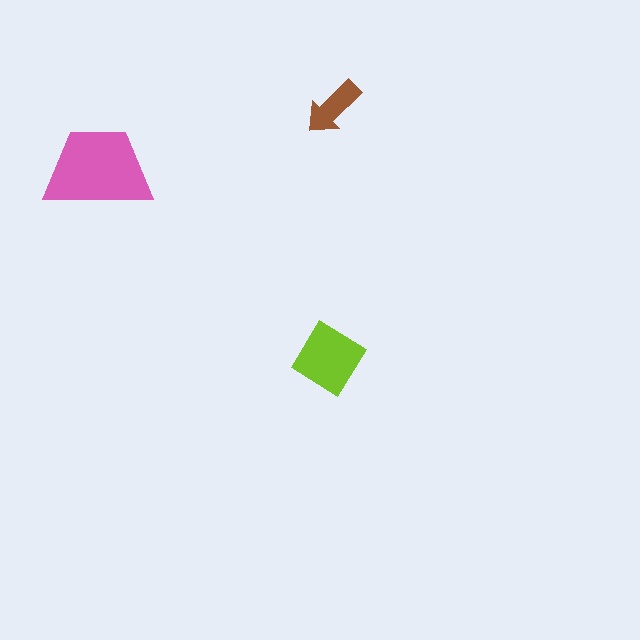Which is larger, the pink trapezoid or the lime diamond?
The pink trapezoid.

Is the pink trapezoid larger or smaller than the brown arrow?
Larger.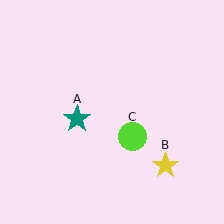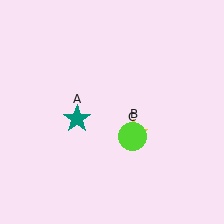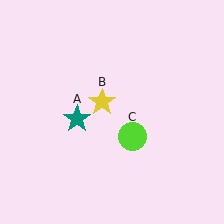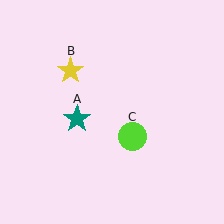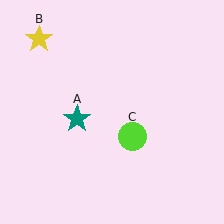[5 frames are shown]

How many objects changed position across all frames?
1 object changed position: yellow star (object B).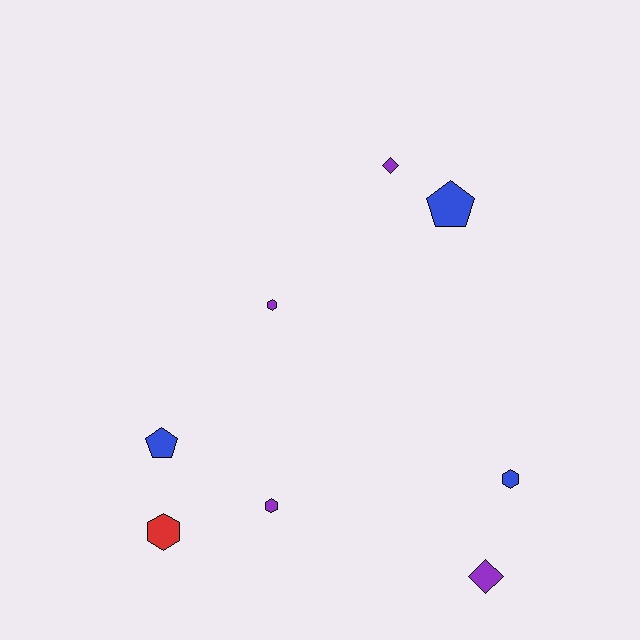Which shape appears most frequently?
Hexagon, with 4 objects.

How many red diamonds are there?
There are no red diamonds.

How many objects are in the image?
There are 8 objects.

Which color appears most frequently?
Purple, with 4 objects.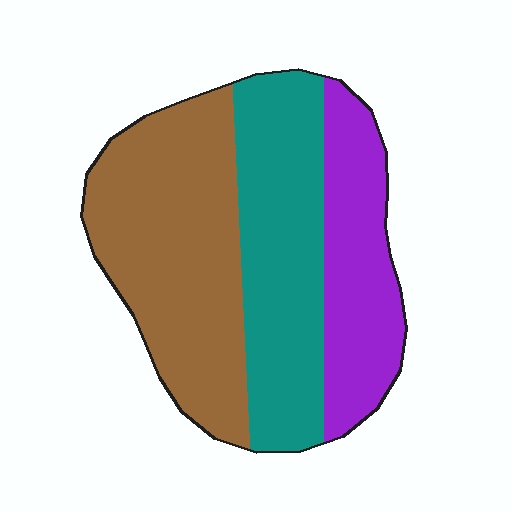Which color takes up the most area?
Brown, at roughly 40%.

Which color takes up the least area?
Purple, at roughly 25%.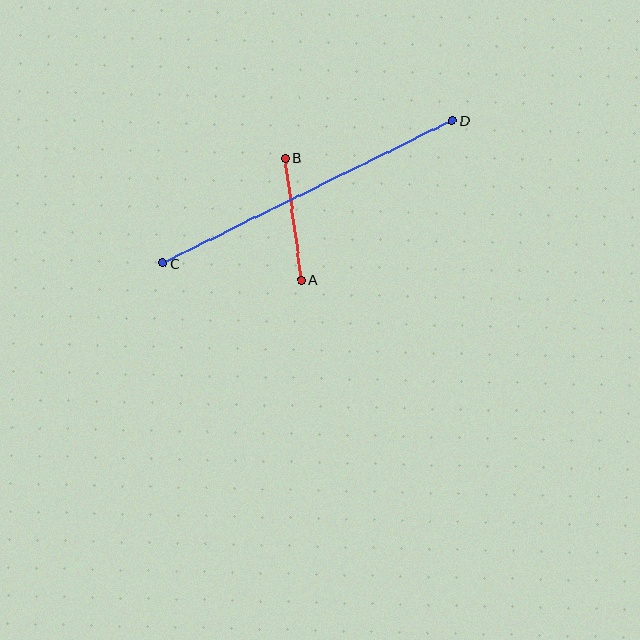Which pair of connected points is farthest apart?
Points C and D are farthest apart.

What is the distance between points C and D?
The distance is approximately 322 pixels.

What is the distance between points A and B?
The distance is approximately 122 pixels.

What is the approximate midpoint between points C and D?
The midpoint is at approximately (308, 192) pixels.